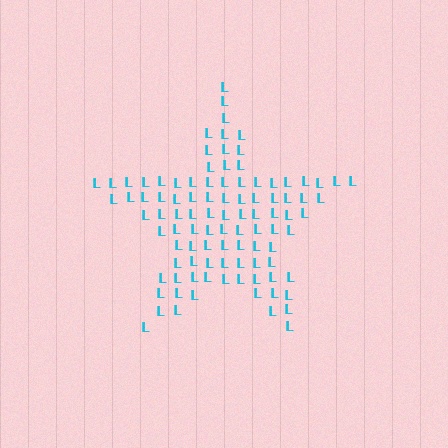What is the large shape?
The large shape is a star.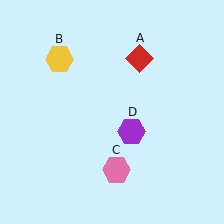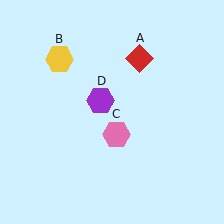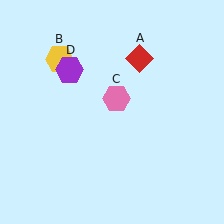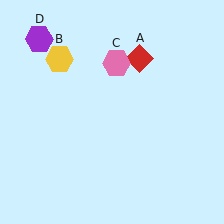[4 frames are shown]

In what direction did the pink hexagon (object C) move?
The pink hexagon (object C) moved up.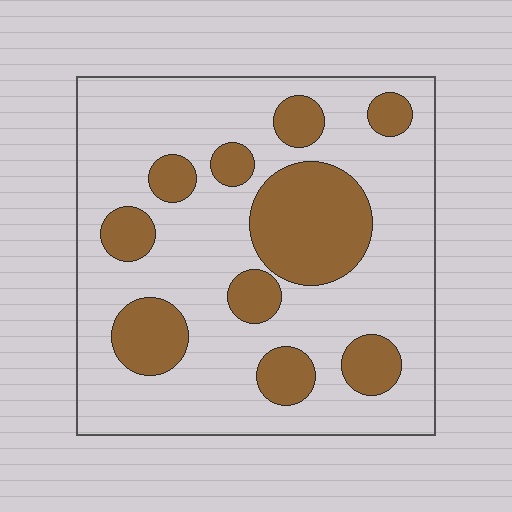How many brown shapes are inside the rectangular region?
10.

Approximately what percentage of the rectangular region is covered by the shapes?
Approximately 25%.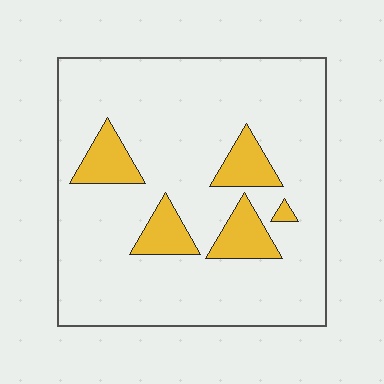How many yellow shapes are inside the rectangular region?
5.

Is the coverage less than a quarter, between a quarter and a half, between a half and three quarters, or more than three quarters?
Less than a quarter.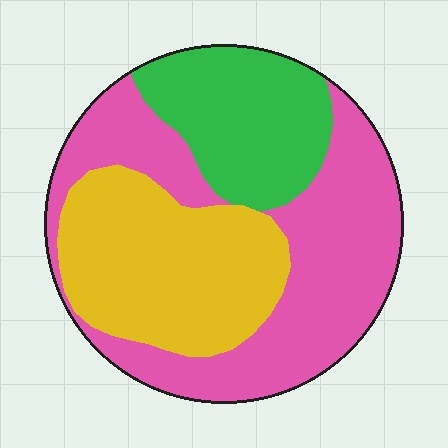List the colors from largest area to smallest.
From largest to smallest: pink, yellow, green.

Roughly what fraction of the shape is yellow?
Yellow covers 32% of the shape.